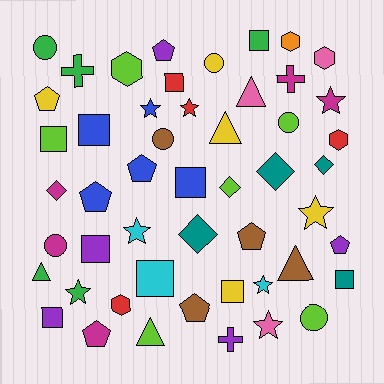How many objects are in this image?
There are 50 objects.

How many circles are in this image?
There are 6 circles.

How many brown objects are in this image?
There are 4 brown objects.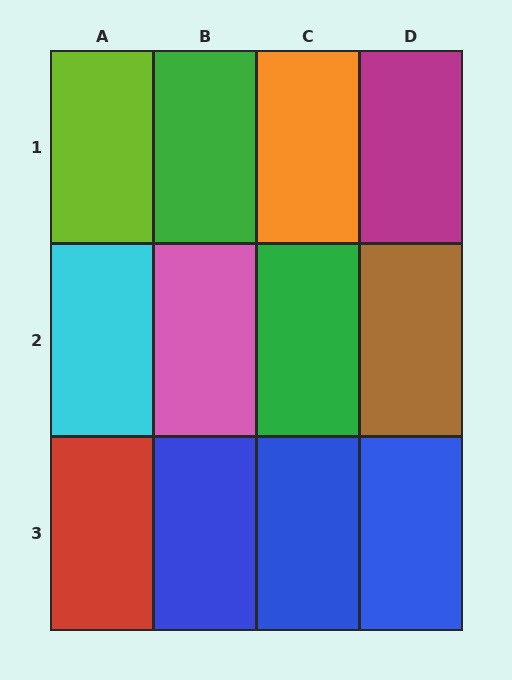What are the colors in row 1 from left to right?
Lime, green, orange, magenta.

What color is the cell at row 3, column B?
Blue.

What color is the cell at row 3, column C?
Blue.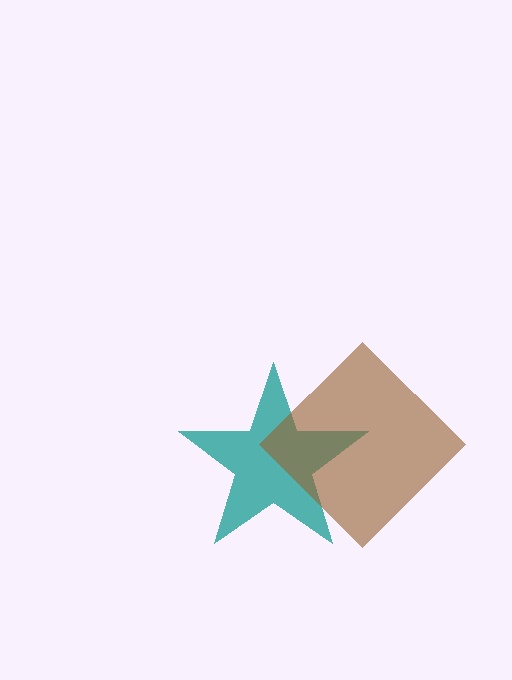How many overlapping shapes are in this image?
There are 2 overlapping shapes in the image.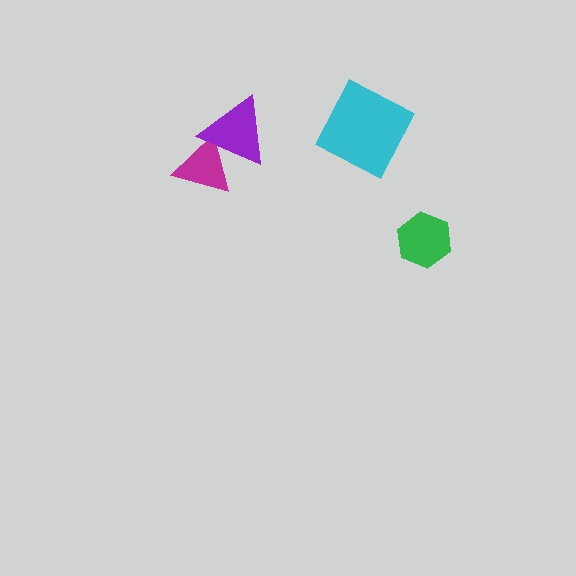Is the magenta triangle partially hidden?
Yes, it is partially covered by another shape.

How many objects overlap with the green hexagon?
0 objects overlap with the green hexagon.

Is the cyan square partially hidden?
No, no other shape covers it.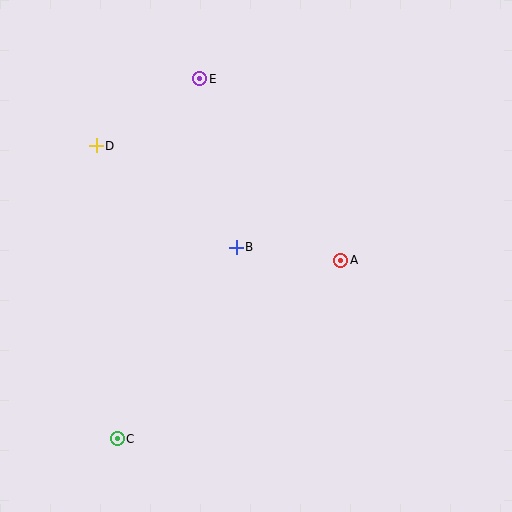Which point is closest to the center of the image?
Point B at (236, 247) is closest to the center.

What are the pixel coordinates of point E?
Point E is at (200, 79).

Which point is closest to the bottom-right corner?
Point A is closest to the bottom-right corner.